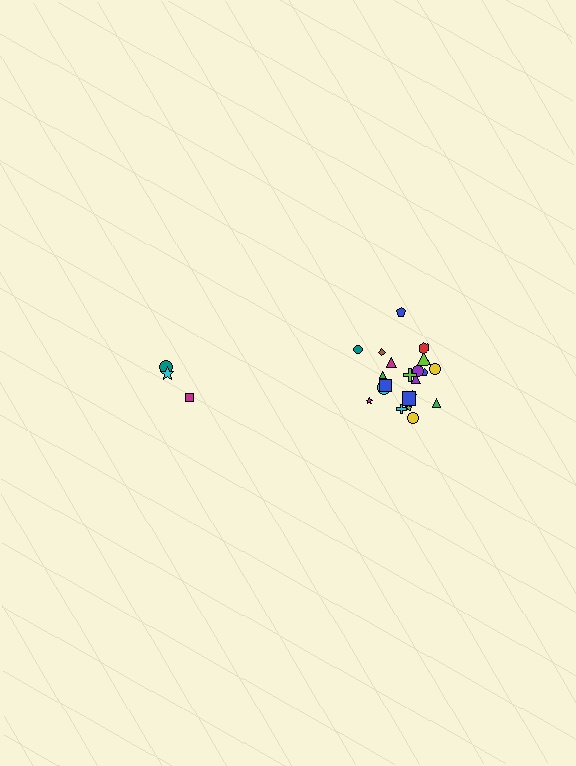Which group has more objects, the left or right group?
The right group.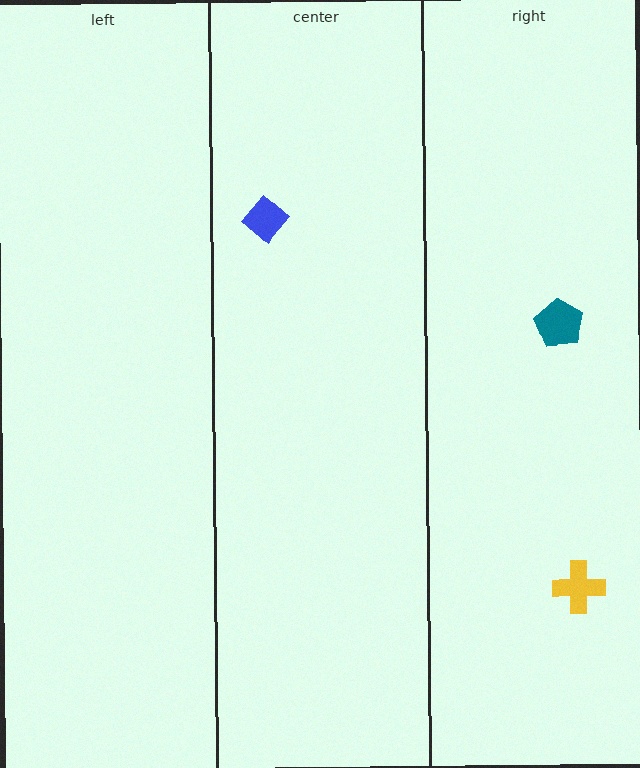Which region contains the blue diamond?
The center region.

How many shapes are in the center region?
1.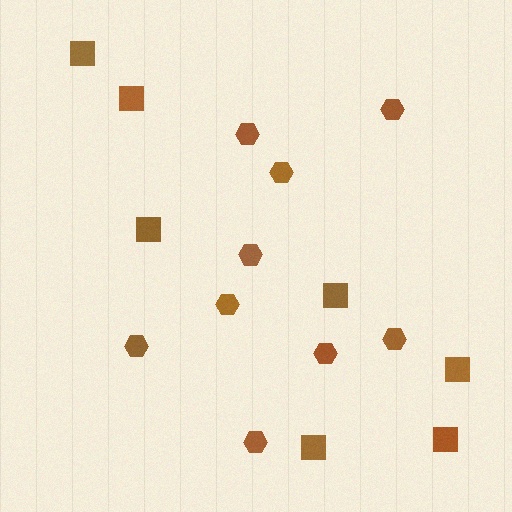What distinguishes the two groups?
There are 2 groups: one group of squares (7) and one group of hexagons (9).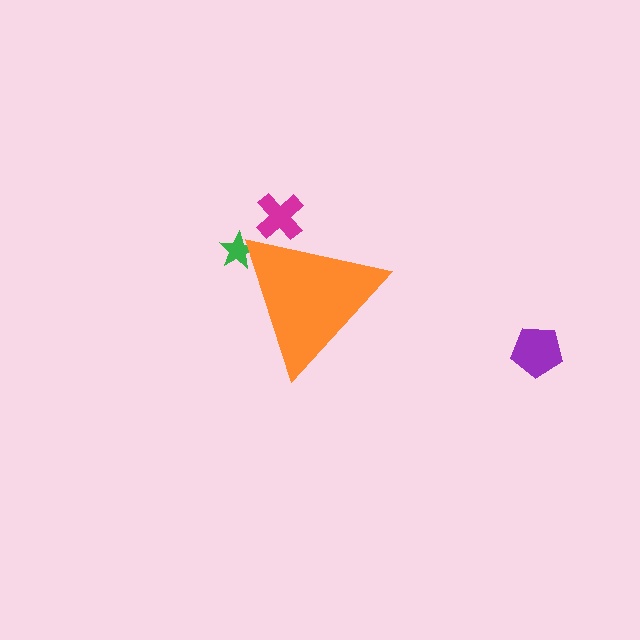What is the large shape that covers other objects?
An orange triangle.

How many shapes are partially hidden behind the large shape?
2 shapes are partially hidden.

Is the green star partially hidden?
Yes, the green star is partially hidden behind the orange triangle.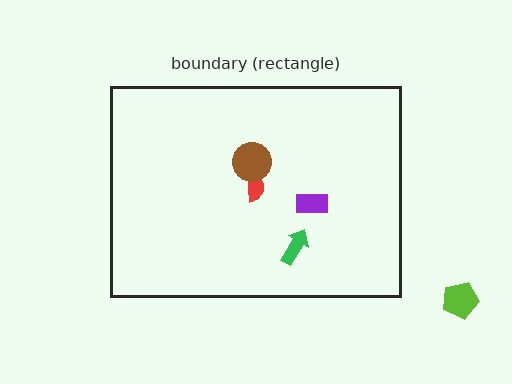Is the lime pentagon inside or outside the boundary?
Outside.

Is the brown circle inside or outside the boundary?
Inside.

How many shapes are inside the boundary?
4 inside, 1 outside.